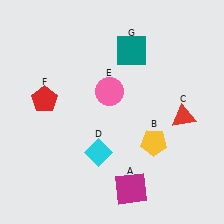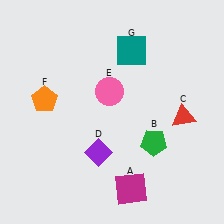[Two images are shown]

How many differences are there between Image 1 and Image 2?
There are 3 differences between the two images.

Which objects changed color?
B changed from yellow to green. D changed from cyan to purple. F changed from red to orange.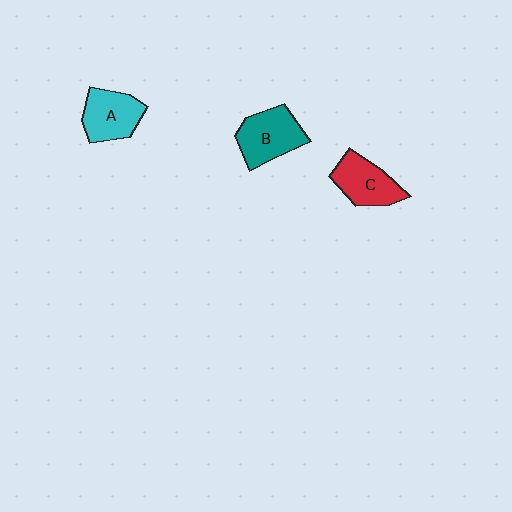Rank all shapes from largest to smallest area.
From largest to smallest: B (teal), A (cyan), C (red).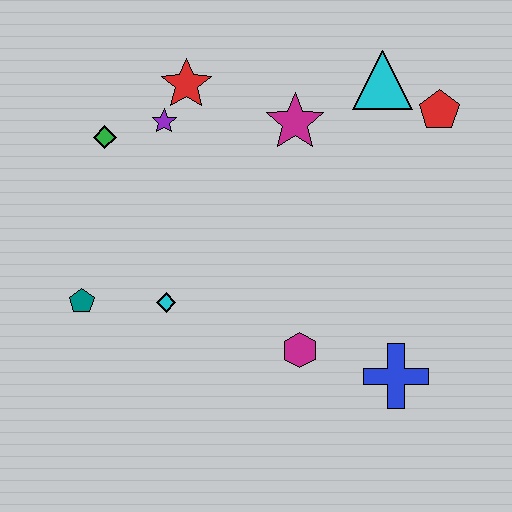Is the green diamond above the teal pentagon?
Yes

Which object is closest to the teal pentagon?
The cyan diamond is closest to the teal pentagon.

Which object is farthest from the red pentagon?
The teal pentagon is farthest from the red pentagon.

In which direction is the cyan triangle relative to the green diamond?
The cyan triangle is to the right of the green diamond.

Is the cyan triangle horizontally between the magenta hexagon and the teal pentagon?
No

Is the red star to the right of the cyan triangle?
No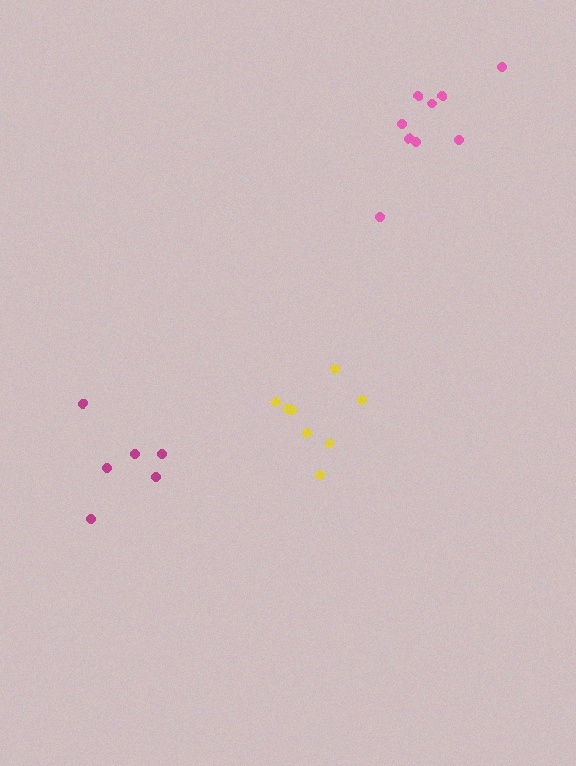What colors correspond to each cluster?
The clusters are colored: pink, magenta, yellow.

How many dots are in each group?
Group 1: 9 dots, Group 2: 6 dots, Group 3: 8 dots (23 total).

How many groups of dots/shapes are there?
There are 3 groups.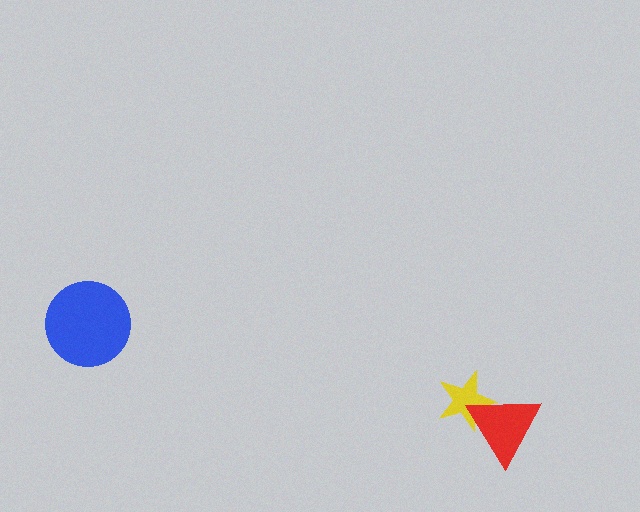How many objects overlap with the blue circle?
0 objects overlap with the blue circle.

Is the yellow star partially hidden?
Yes, it is partially covered by another shape.